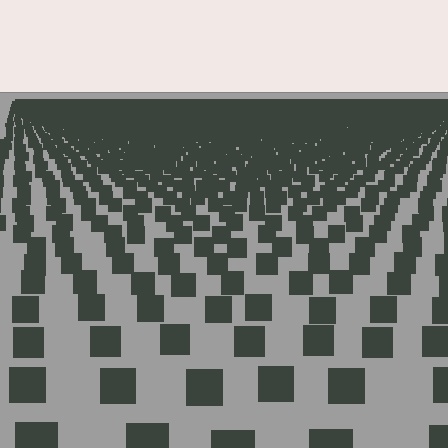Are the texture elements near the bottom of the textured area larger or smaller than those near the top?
Larger. Near the bottom, elements are closer to the viewer and appear at a bigger on-screen size.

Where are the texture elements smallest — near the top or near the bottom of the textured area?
Near the top.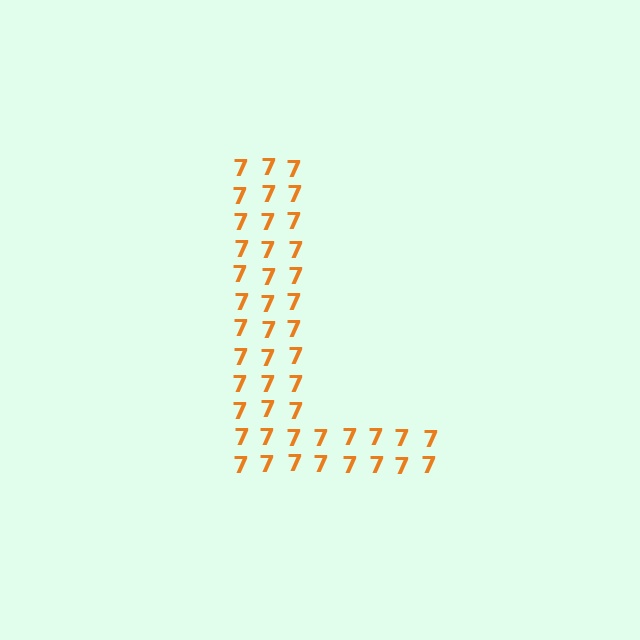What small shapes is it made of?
It is made of small digit 7's.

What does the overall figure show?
The overall figure shows the letter L.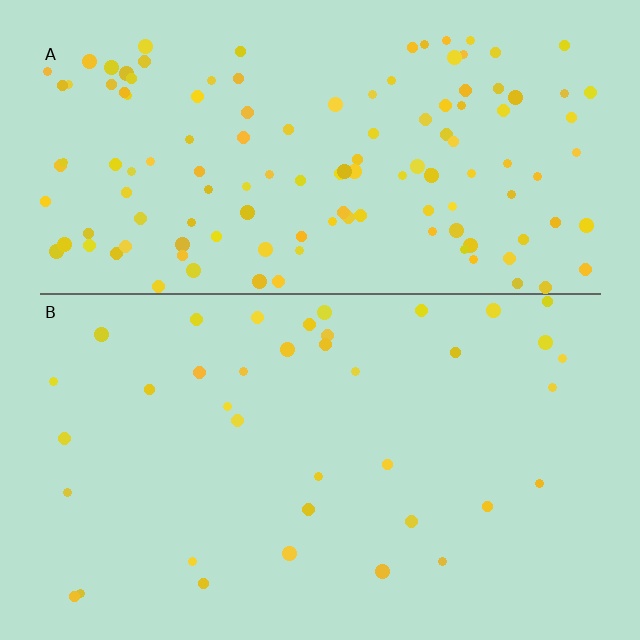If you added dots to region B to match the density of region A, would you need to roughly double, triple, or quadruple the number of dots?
Approximately triple.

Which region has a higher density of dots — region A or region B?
A (the top).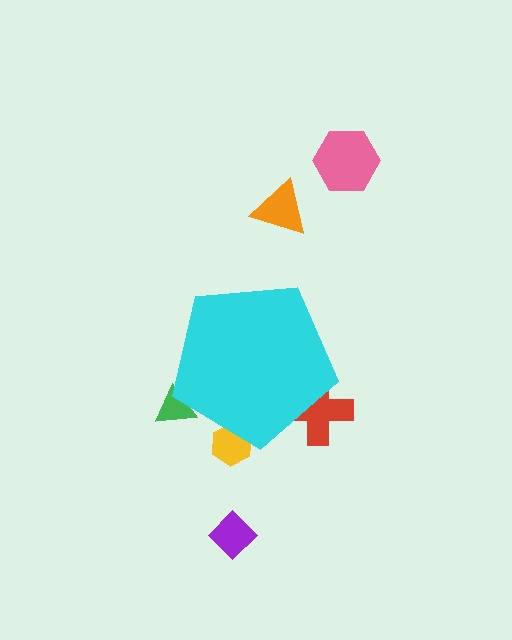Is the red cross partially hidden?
Yes, the red cross is partially hidden behind the cyan pentagon.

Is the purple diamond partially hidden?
No, the purple diamond is fully visible.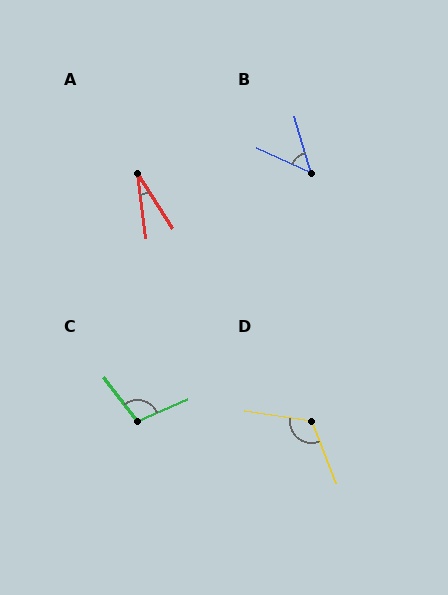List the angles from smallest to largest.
A (25°), B (49°), C (104°), D (120°).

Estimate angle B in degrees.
Approximately 49 degrees.